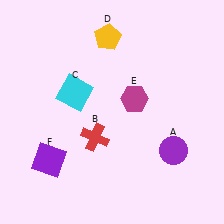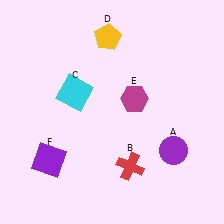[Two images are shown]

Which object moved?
The red cross (B) moved right.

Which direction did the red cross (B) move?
The red cross (B) moved right.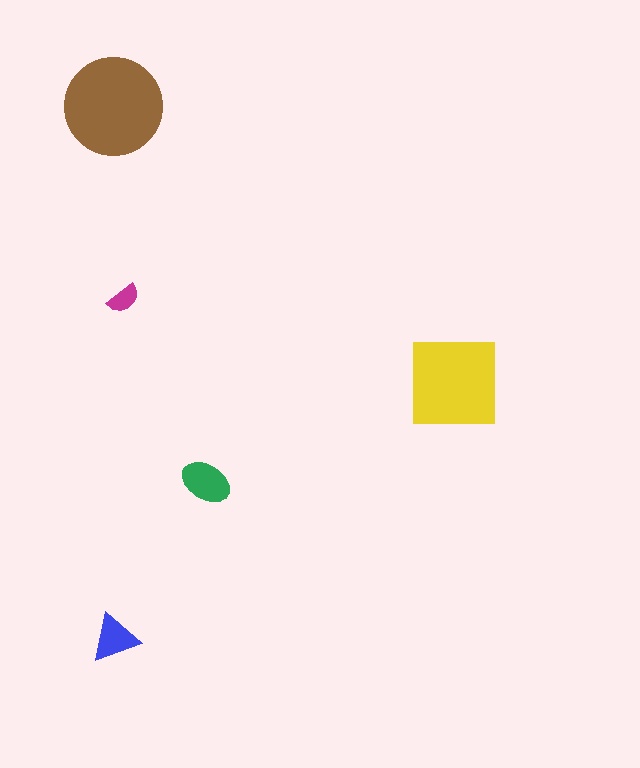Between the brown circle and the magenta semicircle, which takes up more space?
The brown circle.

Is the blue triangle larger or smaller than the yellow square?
Smaller.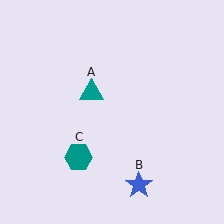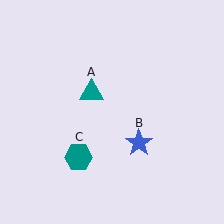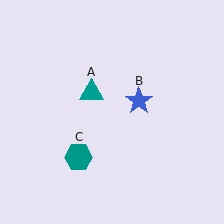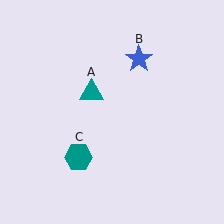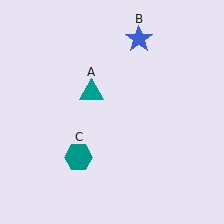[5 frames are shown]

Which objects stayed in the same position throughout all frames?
Teal triangle (object A) and teal hexagon (object C) remained stationary.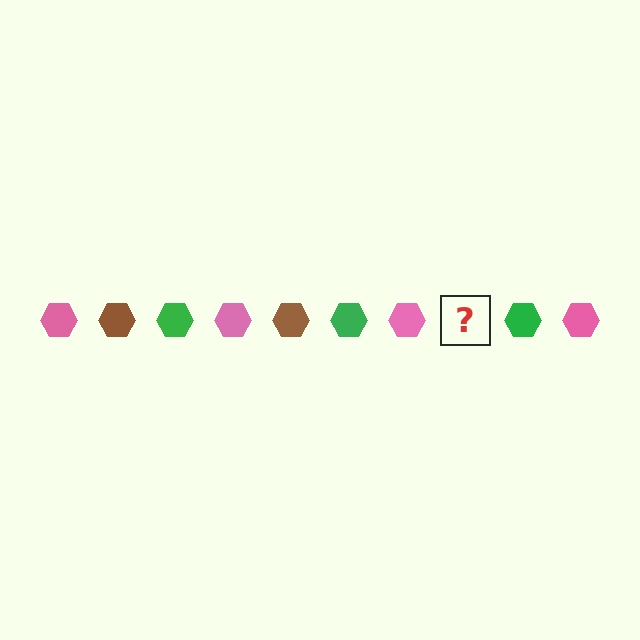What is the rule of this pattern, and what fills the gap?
The rule is that the pattern cycles through pink, brown, green hexagons. The gap should be filled with a brown hexagon.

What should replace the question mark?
The question mark should be replaced with a brown hexagon.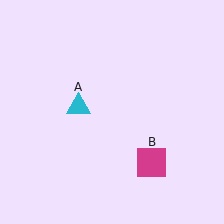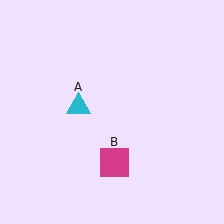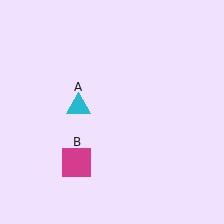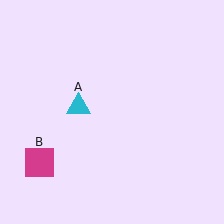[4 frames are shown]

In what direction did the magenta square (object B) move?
The magenta square (object B) moved left.